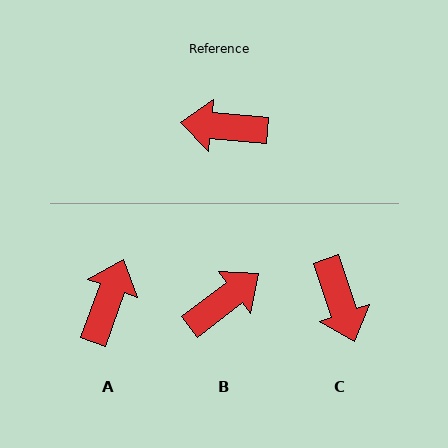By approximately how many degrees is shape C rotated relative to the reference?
Approximately 115 degrees counter-clockwise.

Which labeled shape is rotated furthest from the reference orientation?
B, about 137 degrees away.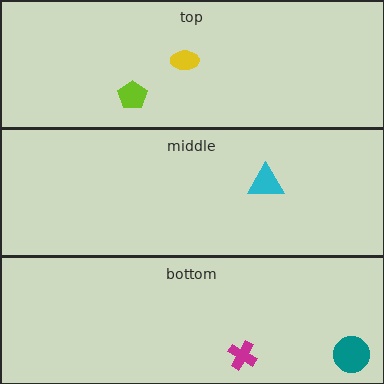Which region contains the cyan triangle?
The middle region.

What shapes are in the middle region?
The cyan triangle.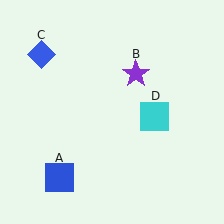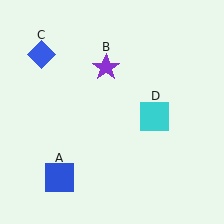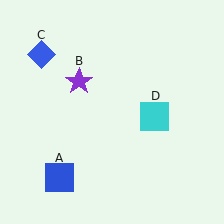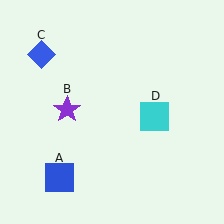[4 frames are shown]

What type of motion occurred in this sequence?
The purple star (object B) rotated counterclockwise around the center of the scene.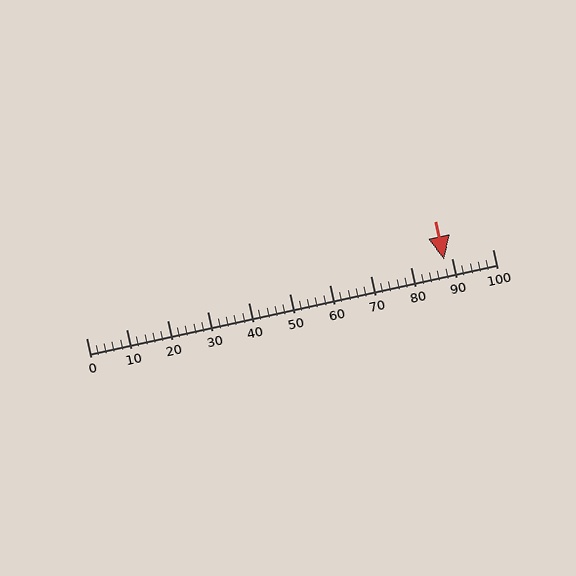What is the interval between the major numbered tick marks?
The major tick marks are spaced 10 units apart.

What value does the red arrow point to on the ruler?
The red arrow points to approximately 88.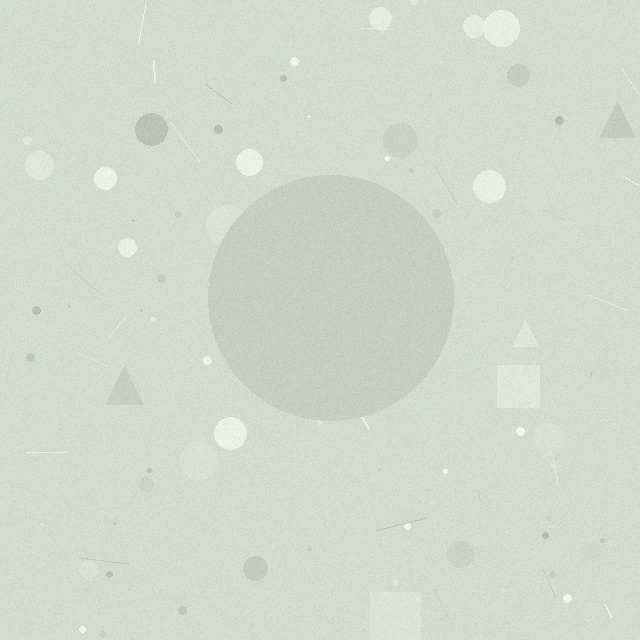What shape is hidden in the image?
A circle is hidden in the image.